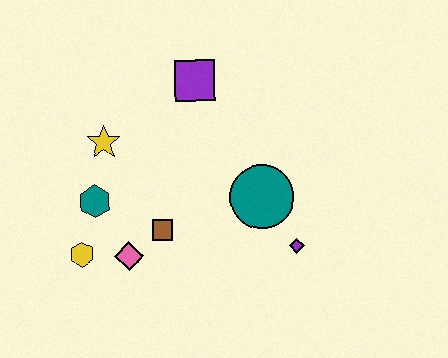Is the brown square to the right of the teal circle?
No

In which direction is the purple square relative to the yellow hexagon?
The purple square is above the yellow hexagon.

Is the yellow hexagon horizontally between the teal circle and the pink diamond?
No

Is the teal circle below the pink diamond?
No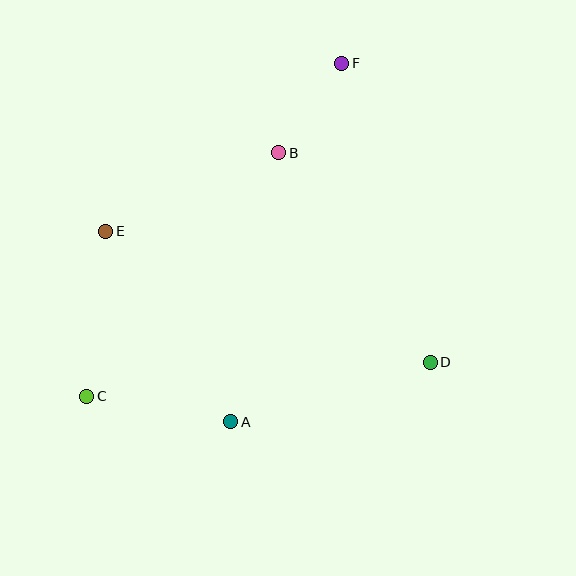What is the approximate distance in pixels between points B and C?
The distance between B and C is approximately 310 pixels.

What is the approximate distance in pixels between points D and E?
The distance between D and E is approximately 350 pixels.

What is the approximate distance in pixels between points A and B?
The distance between A and B is approximately 273 pixels.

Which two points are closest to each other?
Points B and F are closest to each other.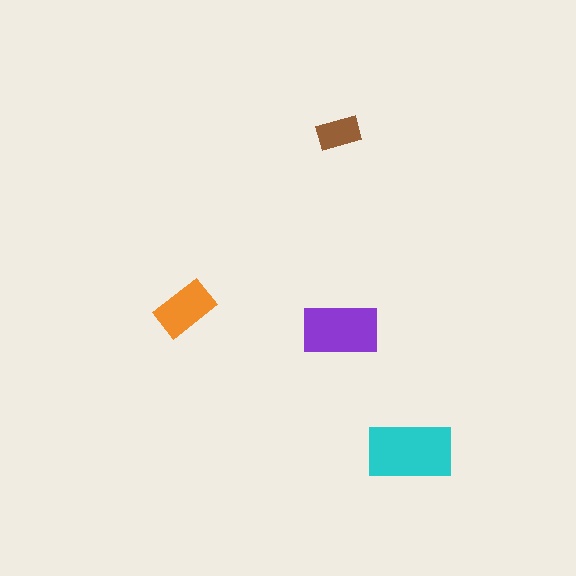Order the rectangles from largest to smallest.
the cyan one, the purple one, the orange one, the brown one.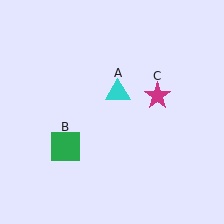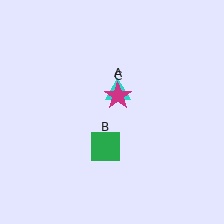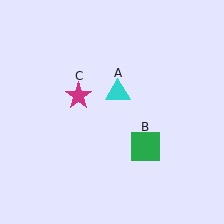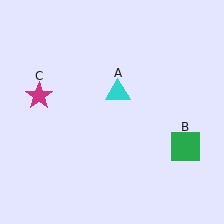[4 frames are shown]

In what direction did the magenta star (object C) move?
The magenta star (object C) moved left.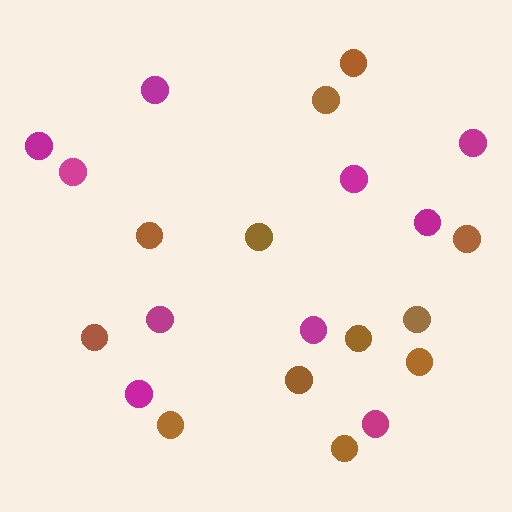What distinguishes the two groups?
There are 2 groups: one group of magenta circles (10) and one group of brown circles (12).